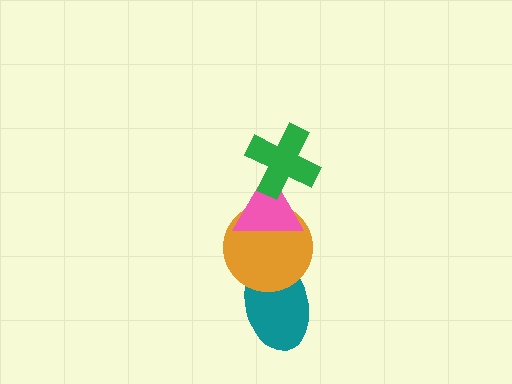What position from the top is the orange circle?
The orange circle is 3rd from the top.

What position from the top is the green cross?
The green cross is 1st from the top.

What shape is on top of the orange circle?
The pink triangle is on top of the orange circle.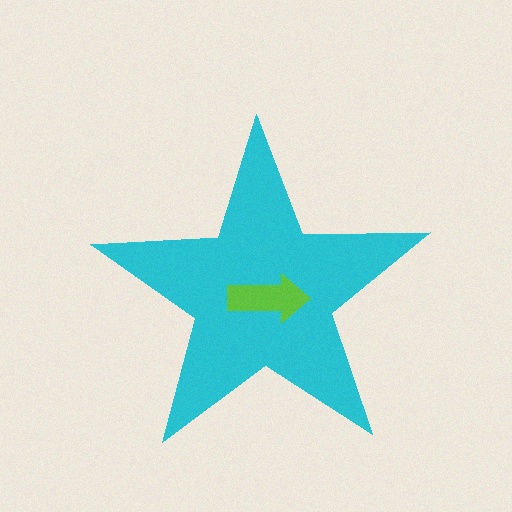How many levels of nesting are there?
2.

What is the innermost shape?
The lime arrow.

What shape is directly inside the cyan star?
The lime arrow.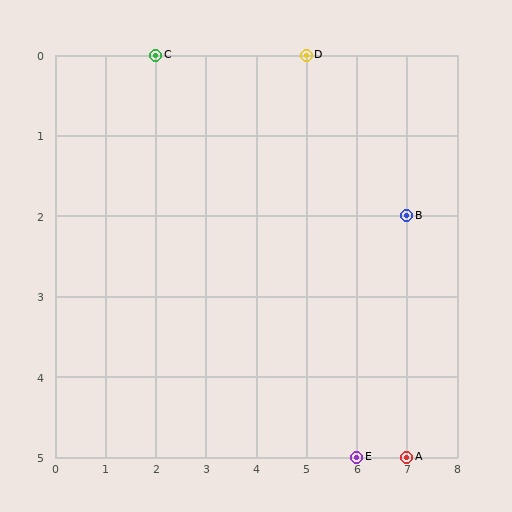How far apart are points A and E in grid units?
Points A and E are 1 column apart.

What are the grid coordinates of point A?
Point A is at grid coordinates (7, 5).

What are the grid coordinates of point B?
Point B is at grid coordinates (7, 2).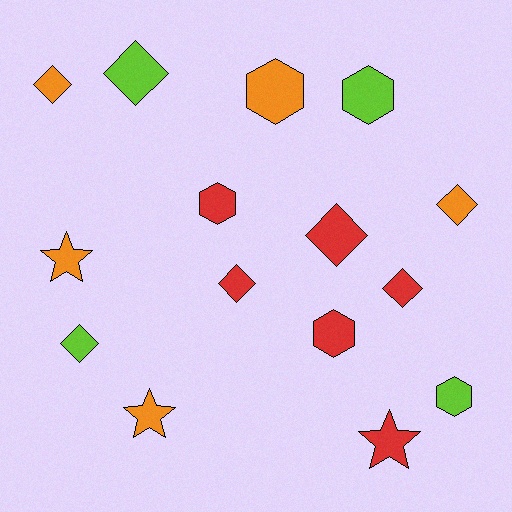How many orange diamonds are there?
There are 2 orange diamonds.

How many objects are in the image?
There are 15 objects.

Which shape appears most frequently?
Diamond, with 7 objects.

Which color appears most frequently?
Red, with 6 objects.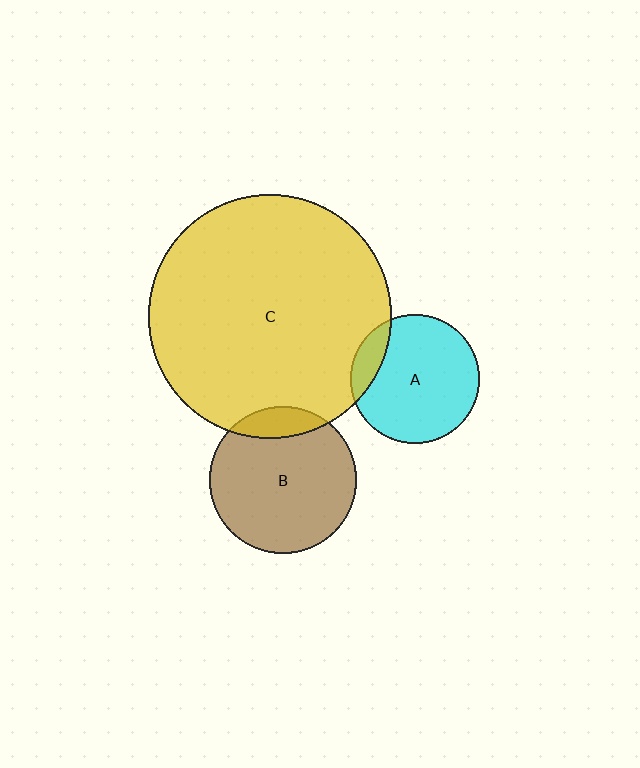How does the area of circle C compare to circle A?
Approximately 3.6 times.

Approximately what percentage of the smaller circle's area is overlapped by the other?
Approximately 15%.